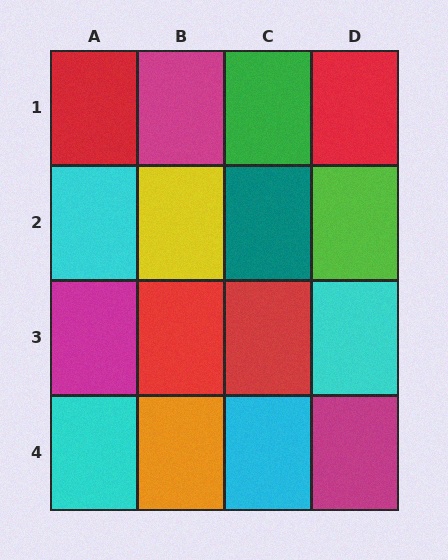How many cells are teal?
1 cell is teal.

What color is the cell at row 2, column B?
Yellow.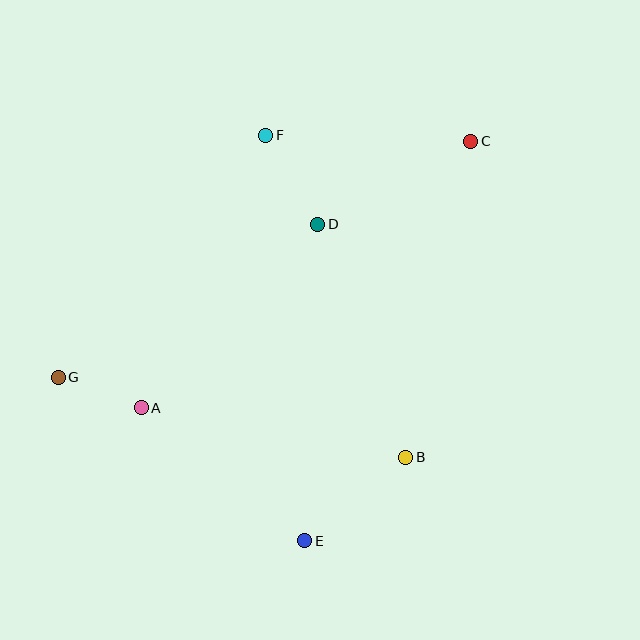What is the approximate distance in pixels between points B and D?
The distance between B and D is approximately 249 pixels.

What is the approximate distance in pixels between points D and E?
The distance between D and E is approximately 317 pixels.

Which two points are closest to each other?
Points A and G are closest to each other.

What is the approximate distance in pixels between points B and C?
The distance between B and C is approximately 322 pixels.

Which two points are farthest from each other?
Points C and G are farthest from each other.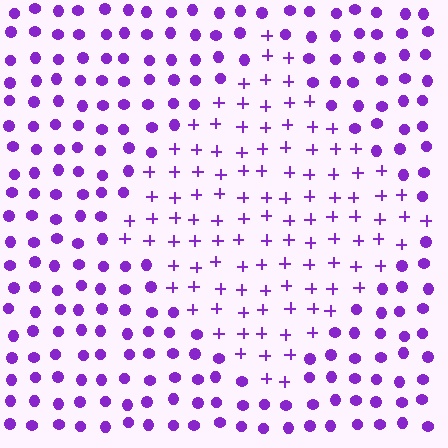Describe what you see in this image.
The image is filled with small purple elements arranged in a uniform grid. A diamond-shaped region contains plus signs, while the surrounding area contains circles. The boundary is defined purely by the change in element shape.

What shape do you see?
I see a diamond.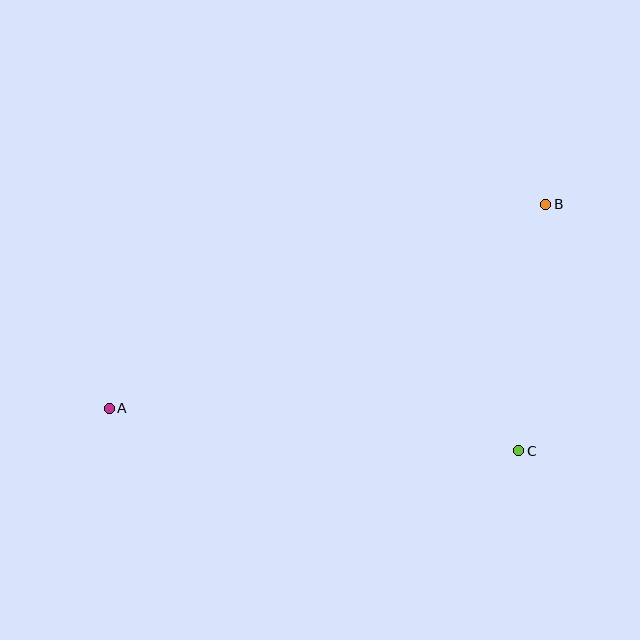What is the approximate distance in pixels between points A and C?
The distance between A and C is approximately 412 pixels.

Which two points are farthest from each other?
Points A and B are farthest from each other.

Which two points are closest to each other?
Points B and C are closest to each other.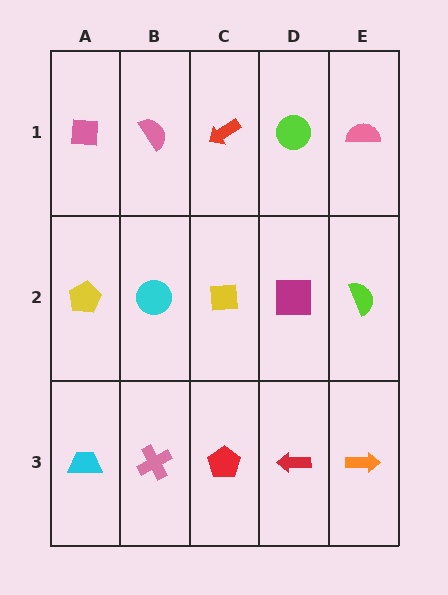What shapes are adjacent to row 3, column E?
A lime semicircle (row 2, column E), a red arrow (row 3, column D).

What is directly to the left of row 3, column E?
A red arrow.